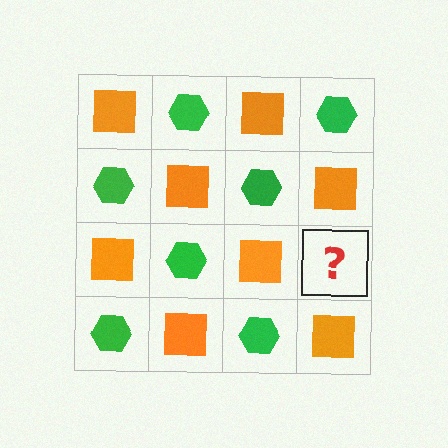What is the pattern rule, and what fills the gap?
The rule is that it alternates orange square and green hexagon in a checkerboard pattern. The gap should be filled with a green hexagon.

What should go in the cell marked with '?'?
The missing cell should contain a green hexagon.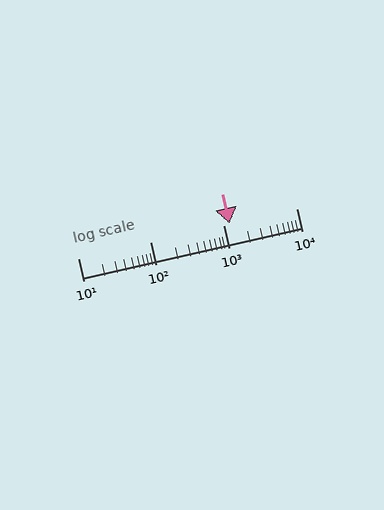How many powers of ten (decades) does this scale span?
The scale spans 3 decades, from 10 to 10000.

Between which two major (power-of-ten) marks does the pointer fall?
The pointer is between 1000 and 10000.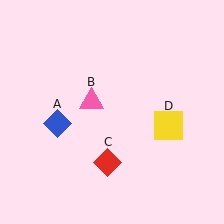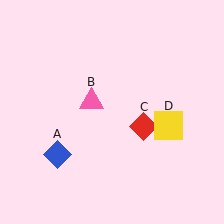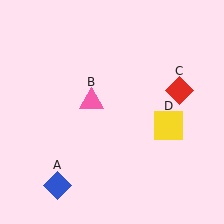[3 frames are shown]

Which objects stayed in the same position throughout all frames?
Pink triangle (object B) and yellow square (object D) remained stationary.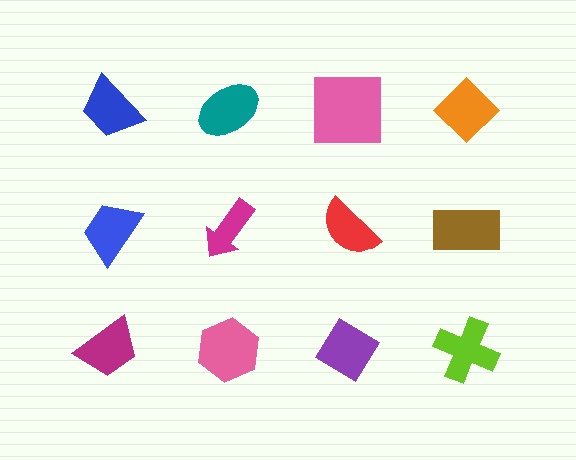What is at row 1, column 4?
An orange diamond.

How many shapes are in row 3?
4 shapes.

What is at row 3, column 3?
A purple diamond.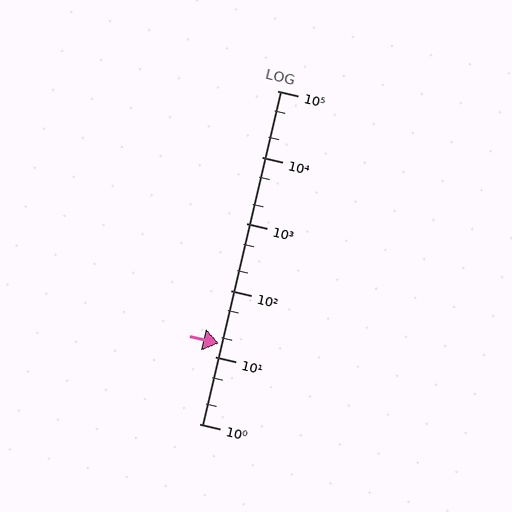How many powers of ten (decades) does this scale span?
The scale spans 5 decades, from 1 to 100000.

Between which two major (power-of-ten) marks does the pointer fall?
The pointer is between 10 and 100.